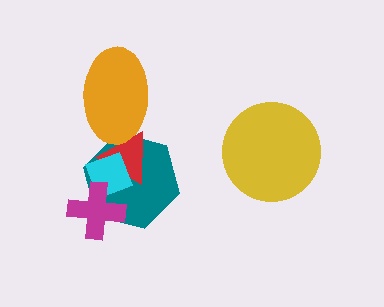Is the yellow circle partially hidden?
No, no other shape covers it.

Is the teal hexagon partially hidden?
Yes, it is partially covered by another shape.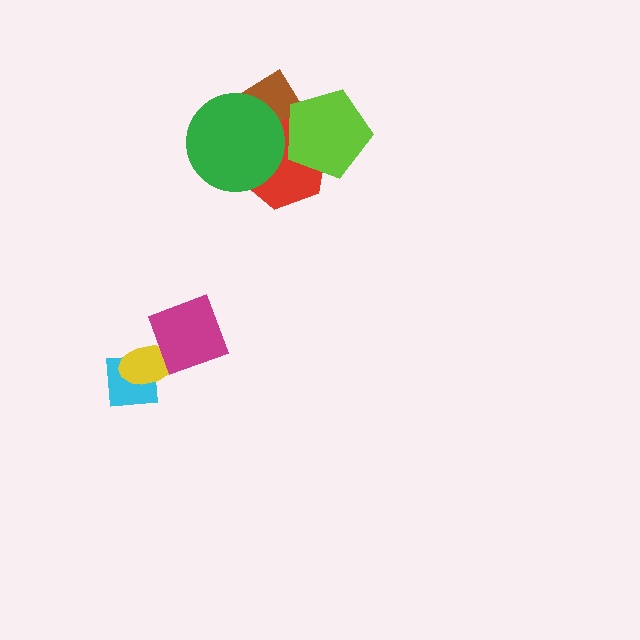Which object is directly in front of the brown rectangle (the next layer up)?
The red hexagon is directly in front of the brown rectangle.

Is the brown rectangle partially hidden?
Yes, it is partially covered by another shape.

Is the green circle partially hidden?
No, no other shape covers it.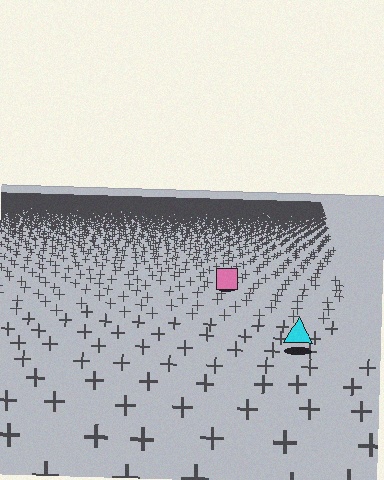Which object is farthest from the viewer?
The pink square is farthest from the viewer. It appears smaller and the ground texture around it is denser.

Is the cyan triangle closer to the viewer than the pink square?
Yes. The cyan triangle is closer — you can tell from the texture gradient: the ground texture is coarser near it.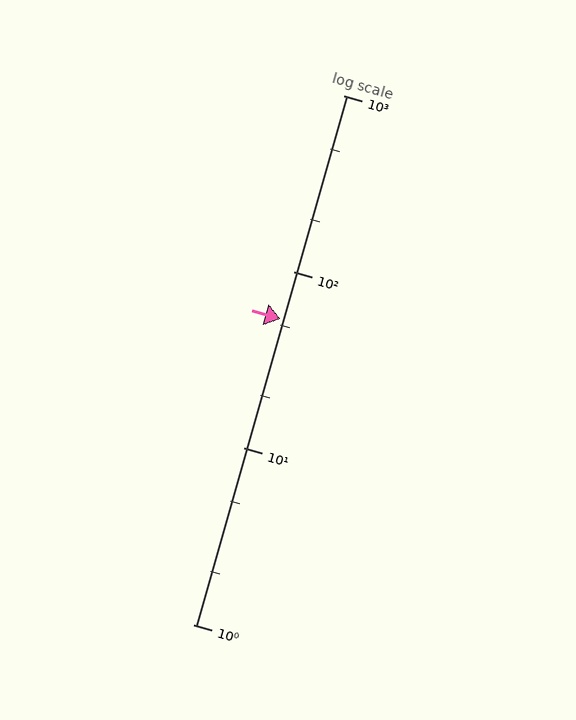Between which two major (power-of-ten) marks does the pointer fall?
The pointer is between 10 and 100.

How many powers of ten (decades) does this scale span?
The scale spans 3 decades, from 1 to 1000.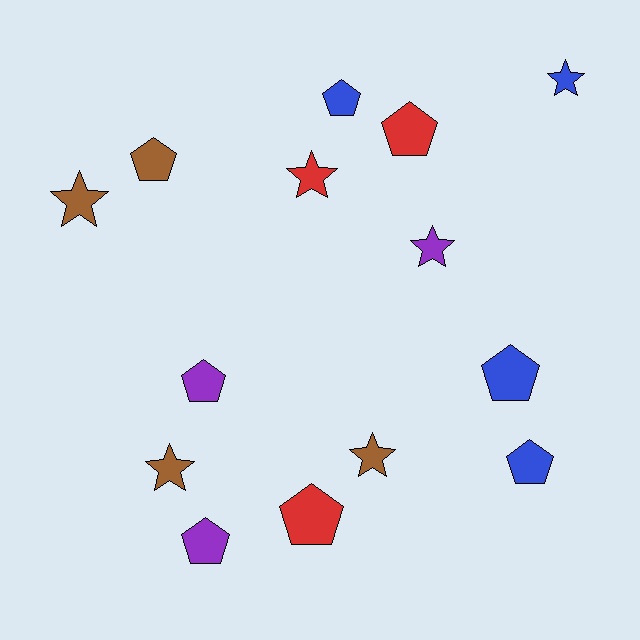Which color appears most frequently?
Blue, with 4 objects.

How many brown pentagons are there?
There is 1 brown pentagon.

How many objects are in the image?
There are 14 objects.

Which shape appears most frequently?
Pentagon, with 8 objects.